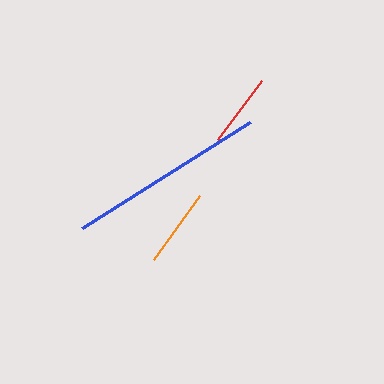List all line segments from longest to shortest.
From longest to shortest: blue, orange, red.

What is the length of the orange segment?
The orange segment is approximately 79 pixels long.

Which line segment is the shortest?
The red line is the shortest at approximately 74 pixels.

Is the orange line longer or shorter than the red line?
The orange line is longer than the red line.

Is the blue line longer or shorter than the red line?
The blue line is longer than the red line.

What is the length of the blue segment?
The blue segment is approximately 199 pixels long.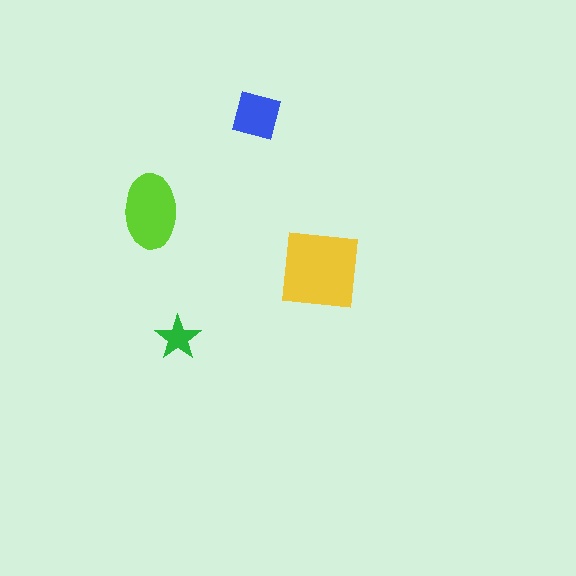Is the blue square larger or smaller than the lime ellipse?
Smaller.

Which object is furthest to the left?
The lime ellipse is leftmost.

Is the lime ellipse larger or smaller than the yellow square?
Smaller.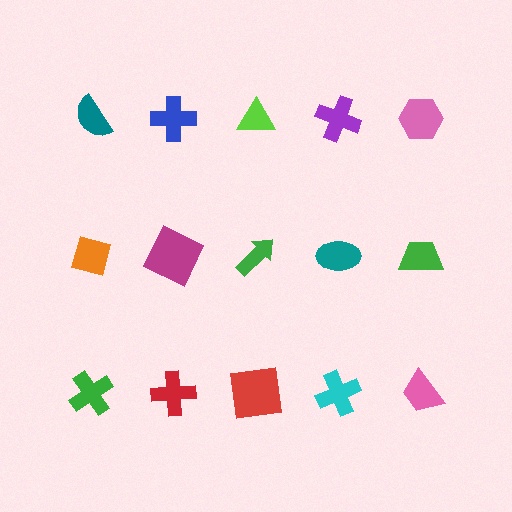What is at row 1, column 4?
A purple cross.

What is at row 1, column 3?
A lime triangle.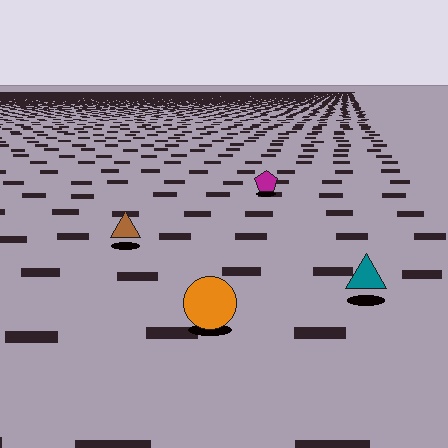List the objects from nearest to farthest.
From nearest to farthest: the orange circle, the teal triangle, the brown triangle, the magenta pentagon.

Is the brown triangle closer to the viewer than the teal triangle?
No. The teal triangle is closer — you can tell from the texture gradient: the ground texture is coarser near it.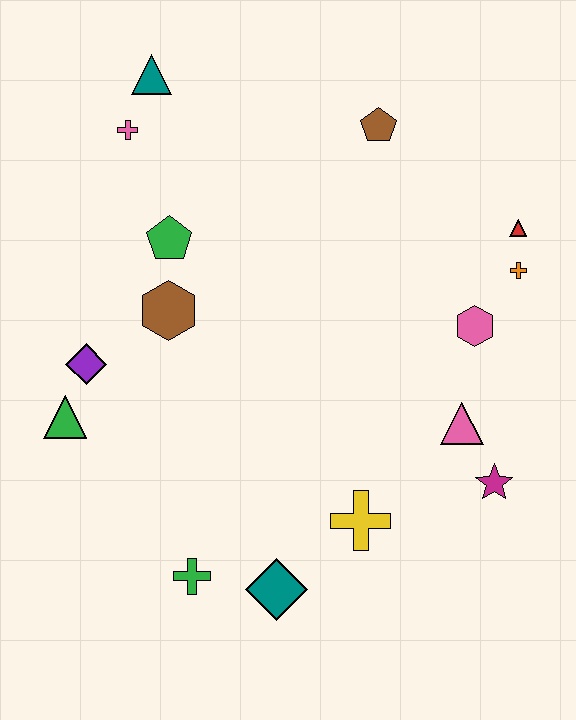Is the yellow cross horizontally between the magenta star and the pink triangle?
No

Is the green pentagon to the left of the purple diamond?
No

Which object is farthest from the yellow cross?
The teal triangle is farthest from the yellow cross.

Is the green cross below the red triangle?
Yes